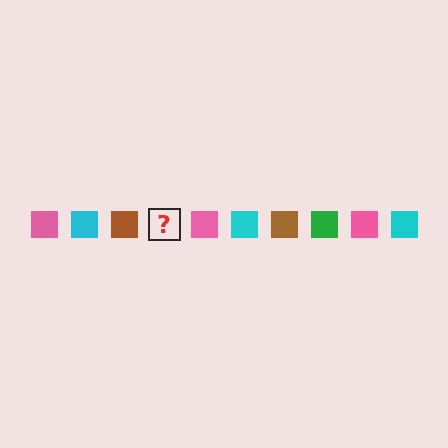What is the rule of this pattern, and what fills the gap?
The rule is that the pattern cycles through pink, cyan, brown, green squares. The gap should be filled with a green square.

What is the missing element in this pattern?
The missing element is a green square.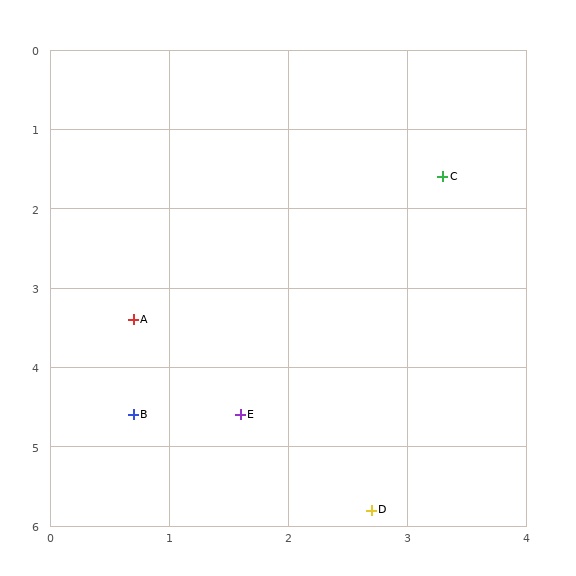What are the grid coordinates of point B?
Point B is at approximately (0.7, 4.6).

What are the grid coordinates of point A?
Point A is at approximately (0.7, 3.4).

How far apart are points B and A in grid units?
Points B and A are about 1.2 grid units apart.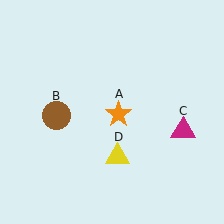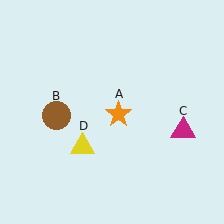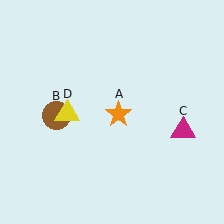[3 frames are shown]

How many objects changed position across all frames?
1 object changed position: yellow triangle (object D).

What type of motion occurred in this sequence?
The yellow triangle (object D) rotated clockwise around the center of the scene.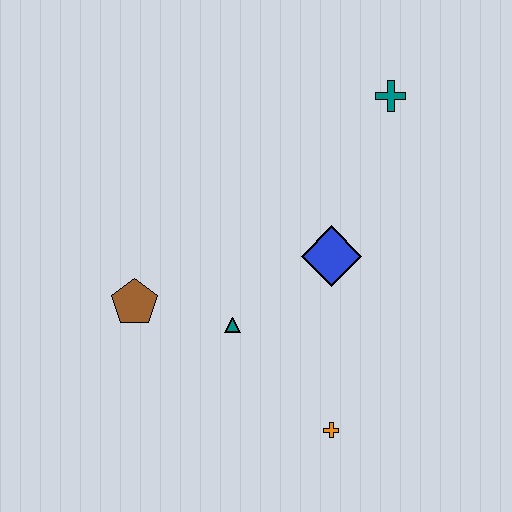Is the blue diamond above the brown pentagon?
Yes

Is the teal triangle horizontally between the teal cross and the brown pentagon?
Yes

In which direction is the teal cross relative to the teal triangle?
The teal cross is above the teal triangle.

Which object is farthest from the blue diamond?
The brown pentagon is farthest from the blue diamond.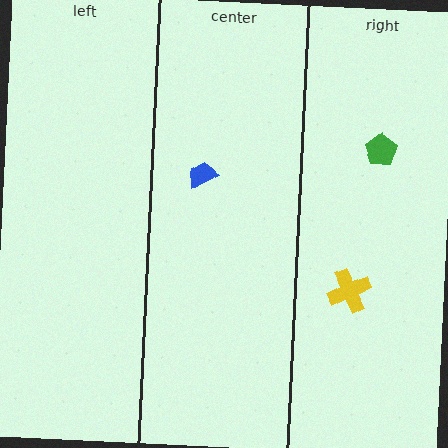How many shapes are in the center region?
1.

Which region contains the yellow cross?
The right region.